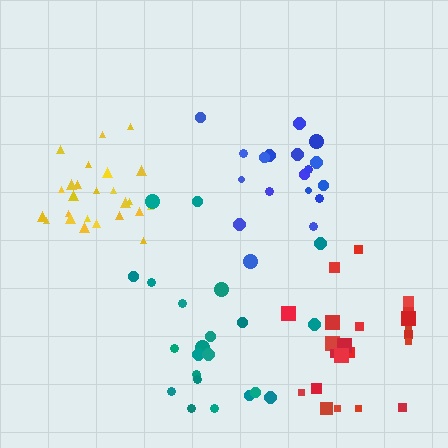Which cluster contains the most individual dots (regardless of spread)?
Yellow (25).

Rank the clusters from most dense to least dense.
yellow, blue, red, teal.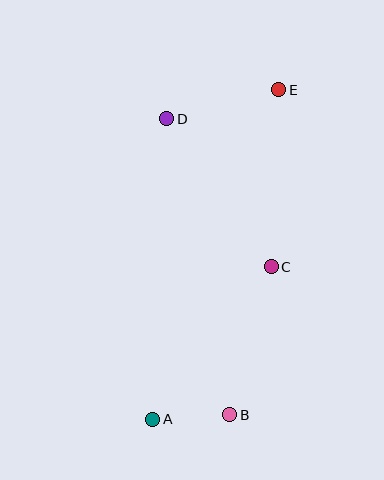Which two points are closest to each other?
Points A and B are closest to each other.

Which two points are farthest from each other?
Points A and E are farthest from each other.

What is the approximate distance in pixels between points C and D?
The distance between C and D is approximately 181 pixels.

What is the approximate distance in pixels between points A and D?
The distance between A and D is approximately 301 pixels.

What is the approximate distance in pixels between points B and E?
The distance between B and E is approximately 328 pixels.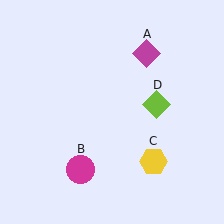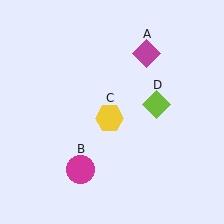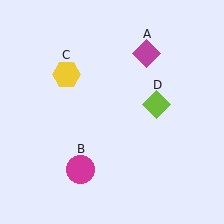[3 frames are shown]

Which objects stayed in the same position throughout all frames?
Magenta diamond (object A) and magenta circle (object B) and lime diamond (object D) remained stationary.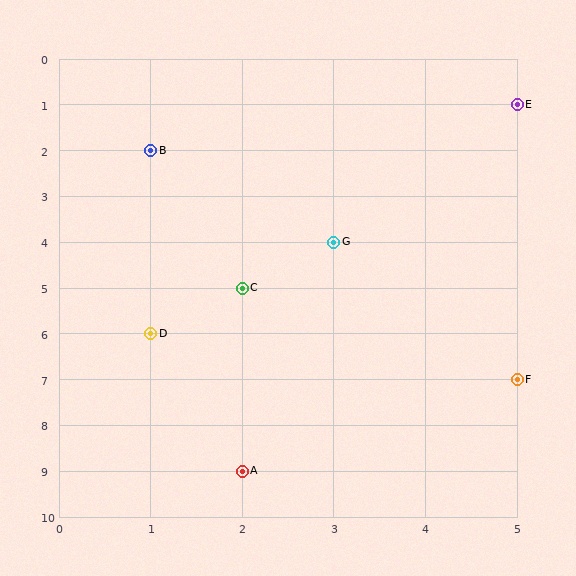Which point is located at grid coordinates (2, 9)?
Point A is at (2, 9).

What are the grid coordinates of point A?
Point A is at grid coordinates (2, 9).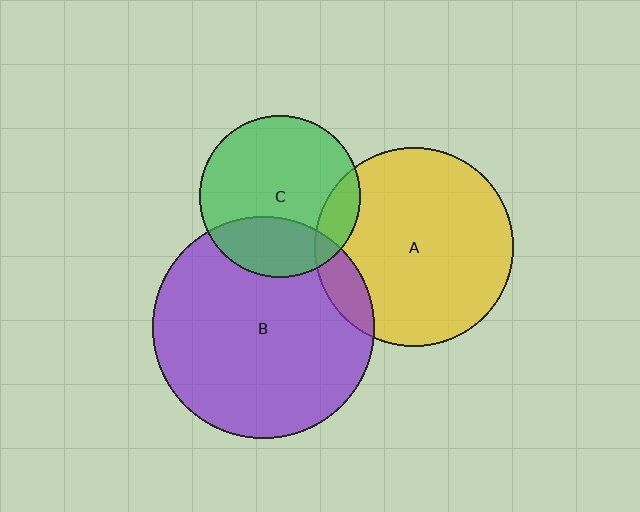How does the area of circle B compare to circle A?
Approximately 1.2 times.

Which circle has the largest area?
Circle B (purple).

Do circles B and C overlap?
Yes.